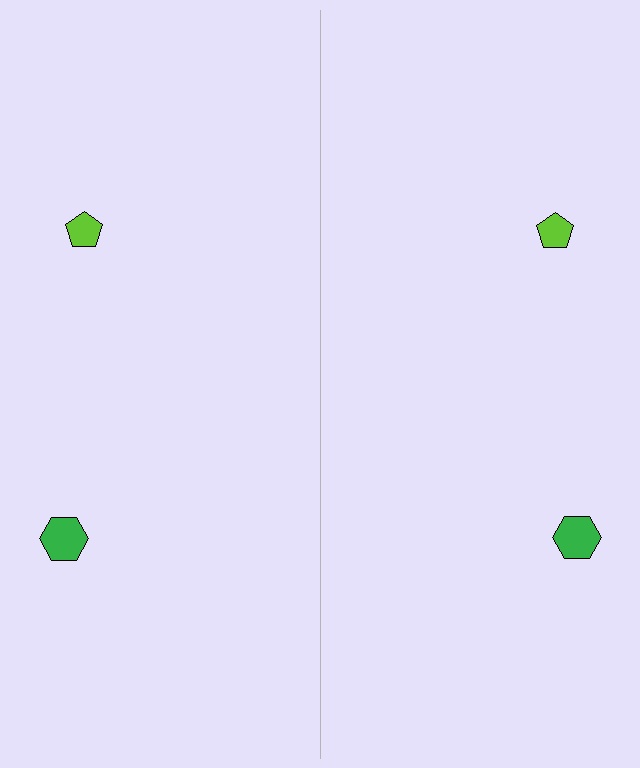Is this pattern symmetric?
Yes, this pattern has bilateral (reflection) symmetry.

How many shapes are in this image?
There are 4 shapes in this image.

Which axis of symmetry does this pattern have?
The pattern has a vertical axis of symmetry running through the center of the image.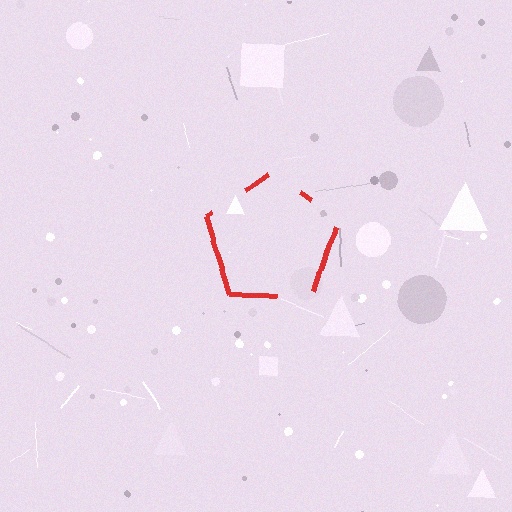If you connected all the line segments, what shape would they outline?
They would outline a pentagon.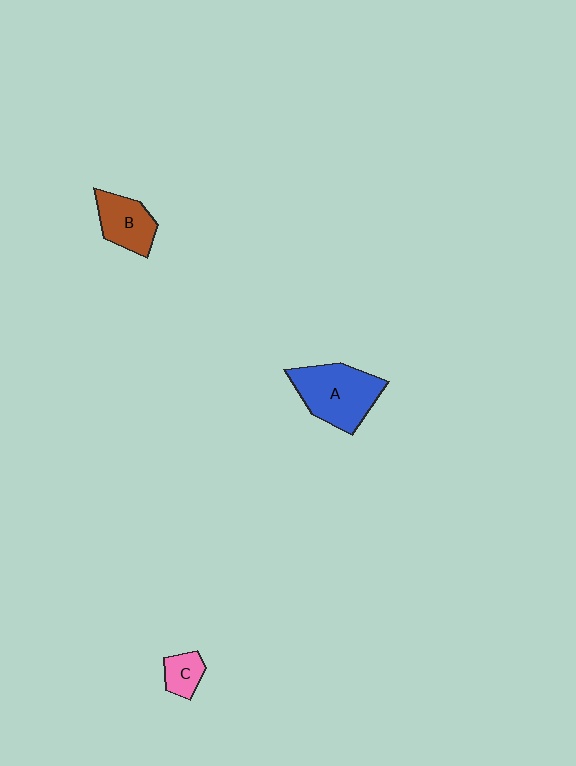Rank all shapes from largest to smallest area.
From largest to smallest: A (blue), B (brown), C (pink).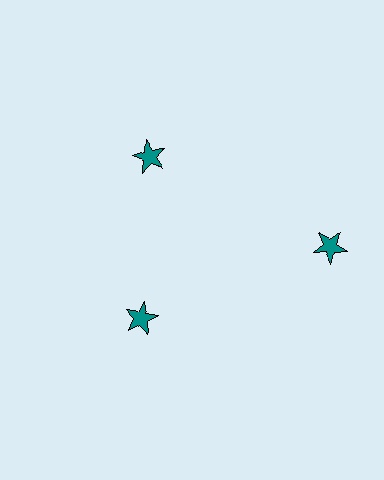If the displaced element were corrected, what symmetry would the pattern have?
It would have 3-fold rotational symmetry — the pattern would map onto itself every 120 degrees.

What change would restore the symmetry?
The symmetry would be restored by moving it inward, back onto the ring so that all 3 stars sit at equal angles and equal distance from the center.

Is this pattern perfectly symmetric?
No. The 3 teal stars are arranged in a ring, but one element near the 3 o'clock position is pushed outward from the center, breaking the 3-fold rotational symmetry.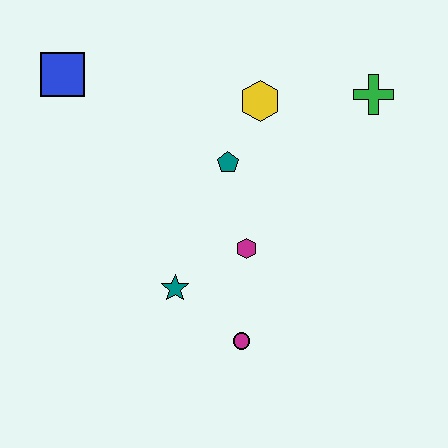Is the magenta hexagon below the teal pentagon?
Yes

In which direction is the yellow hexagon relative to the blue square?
The yellow hexagon is to the right of the blue square.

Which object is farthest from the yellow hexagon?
The magenta circle is farthest from the yellow hexagon.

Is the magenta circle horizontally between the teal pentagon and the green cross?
Yes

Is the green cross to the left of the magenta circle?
No